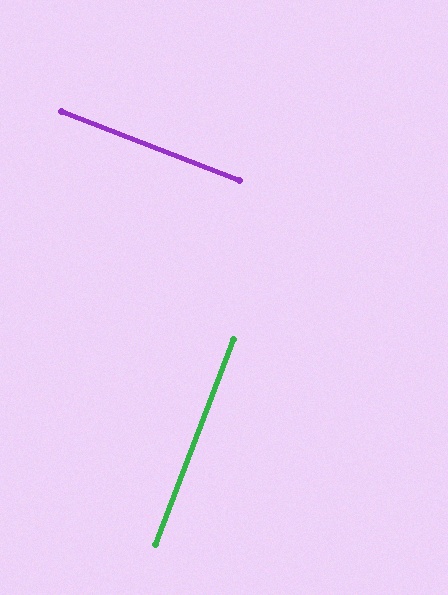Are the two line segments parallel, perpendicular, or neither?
Perpendicular — they meet at approximately 90°.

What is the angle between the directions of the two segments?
Approximately 90 degrees.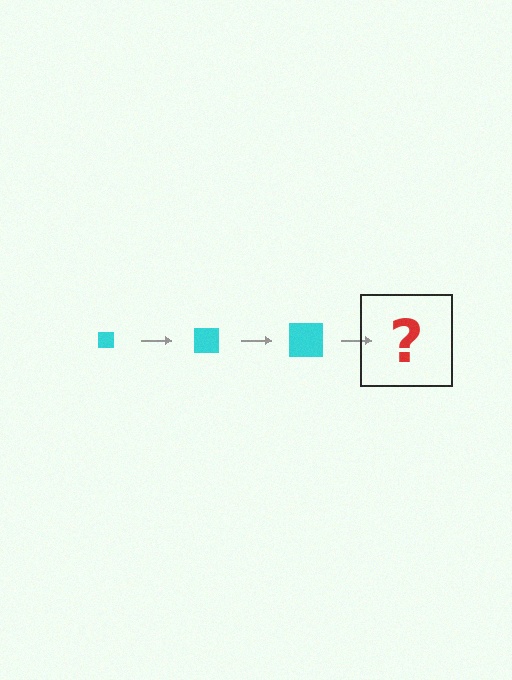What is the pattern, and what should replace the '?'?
The pattern is that the square gets progressively larger each step. The '?' should be a cyan square, larger than the previous one.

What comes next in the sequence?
The next element should be a cyan square, larger than the previous one.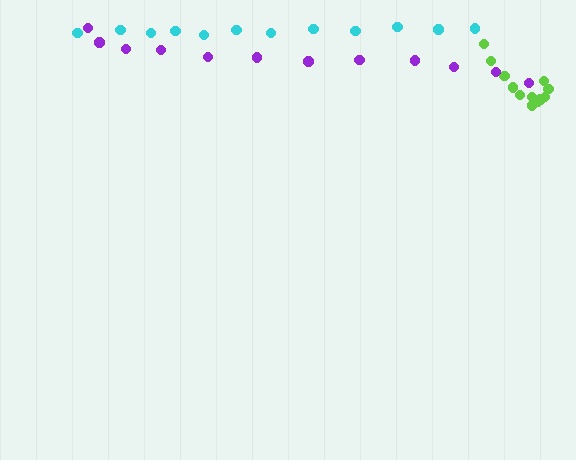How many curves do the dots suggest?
There are 3 distinct paths.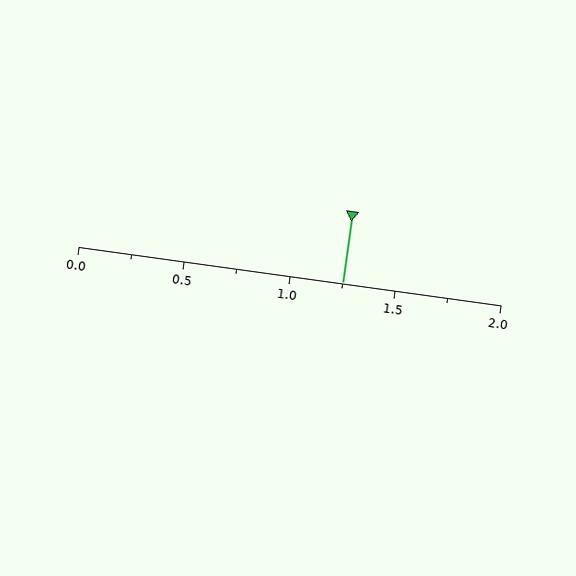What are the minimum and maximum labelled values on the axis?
The axis runs from 0.0 to 2.0.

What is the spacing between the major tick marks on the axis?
The major ticks are spaced 0.5 apart.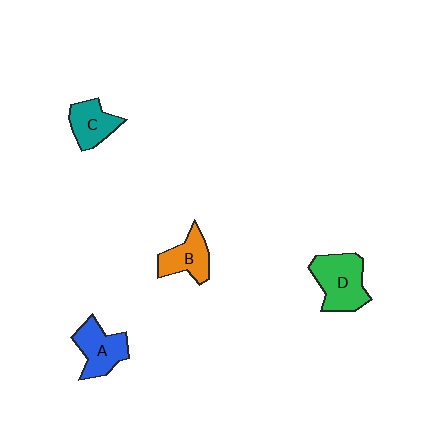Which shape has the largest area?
Shape D (green).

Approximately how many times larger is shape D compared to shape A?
Approximately 1.3 times.